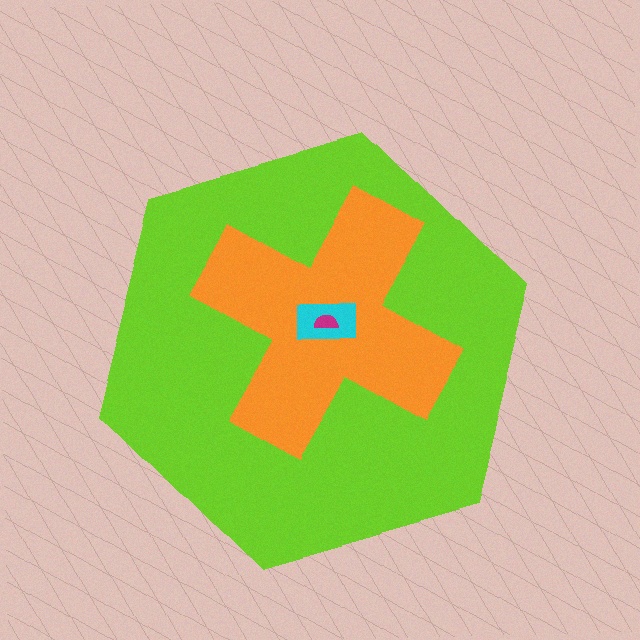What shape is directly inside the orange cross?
The cyan rectangle.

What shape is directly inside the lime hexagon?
The orange cross.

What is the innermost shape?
The magenta semicircle.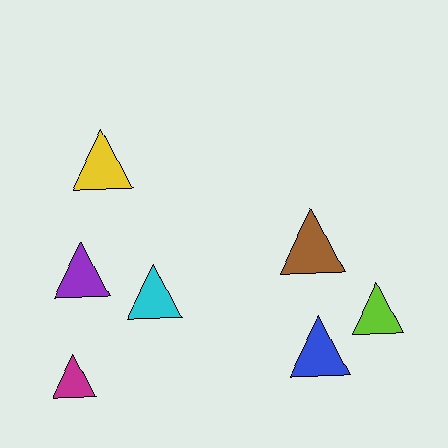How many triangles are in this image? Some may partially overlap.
There are 7 triangles.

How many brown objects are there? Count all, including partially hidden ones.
There is 1 brown object.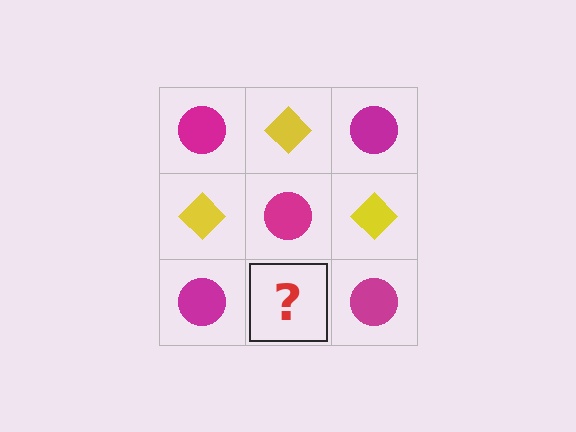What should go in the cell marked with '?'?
The missing cell should contain a yellow diamond.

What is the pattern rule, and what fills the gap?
The rule is that it alternates magenta circle and yellow diamond in a checkerboard pattern. The gap should be filled with a yellow diamond.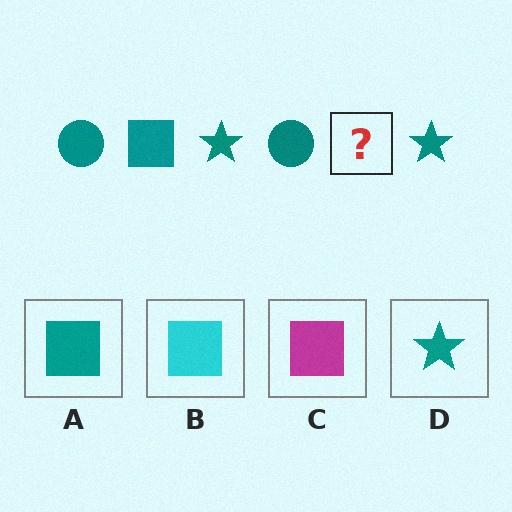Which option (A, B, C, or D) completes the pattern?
A.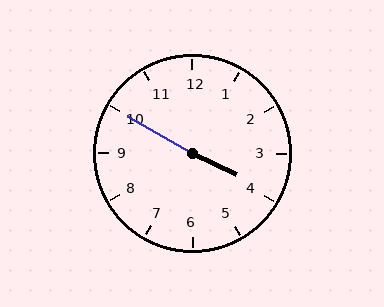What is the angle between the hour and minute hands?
Approximately 175 degrees.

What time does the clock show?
3:50.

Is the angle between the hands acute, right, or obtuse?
It is obtuse.